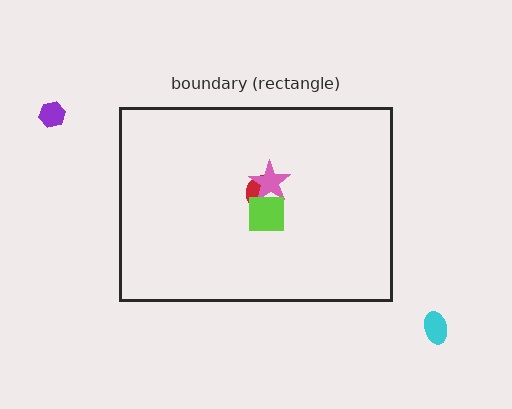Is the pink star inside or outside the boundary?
Inside.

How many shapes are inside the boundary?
3 inside, 2 outside.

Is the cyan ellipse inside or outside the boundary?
Outside.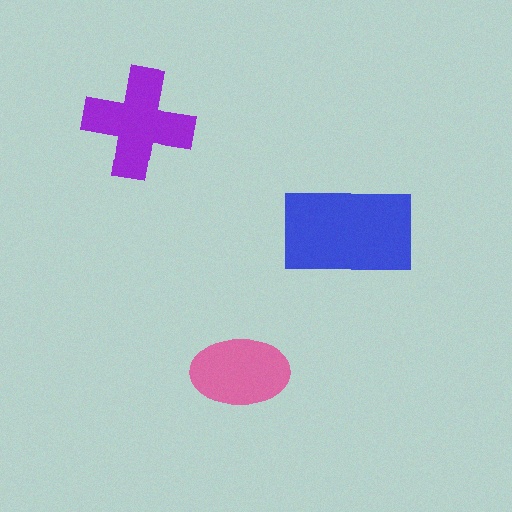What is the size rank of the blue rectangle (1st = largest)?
1st.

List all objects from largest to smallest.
The blue rectangle, the purple cross, the pink ellipse.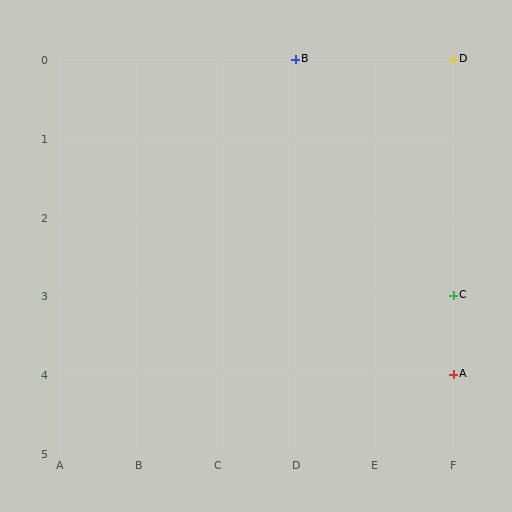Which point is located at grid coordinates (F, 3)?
Point C is at (F, 3).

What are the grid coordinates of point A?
Point A is at grid coordinates (F, 4).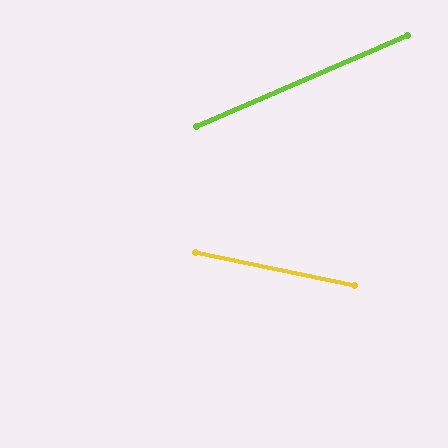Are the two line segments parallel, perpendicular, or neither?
Neither parallel nor perpendicular — they differ by about 35°.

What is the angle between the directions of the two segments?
Approximately 35 degrees.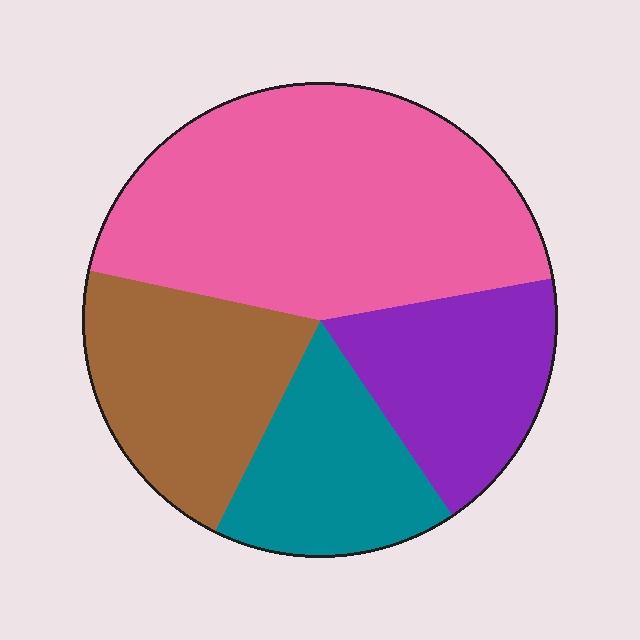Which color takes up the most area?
Pink, at roughly 45%.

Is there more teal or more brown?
Brown.